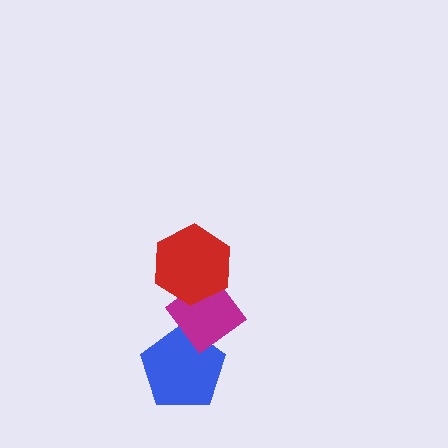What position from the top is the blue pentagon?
The blue pentagon is 3rd from the top.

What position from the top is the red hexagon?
The red hexagon is 1st from the top.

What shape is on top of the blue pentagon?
The magenta diamond is on top of the blue pentagon.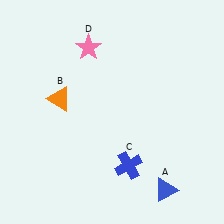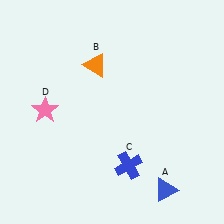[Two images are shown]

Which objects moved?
The objects that moved are: the orange triangle (B), the pink star (D).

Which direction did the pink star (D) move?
The pink star (D) moved down.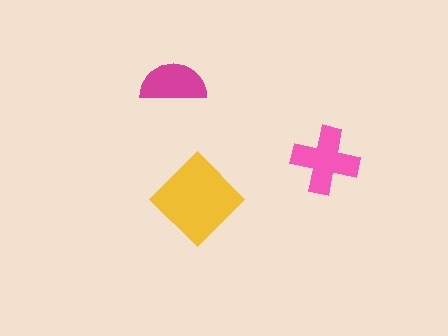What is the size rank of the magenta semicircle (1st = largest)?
3rd.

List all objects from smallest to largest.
The magenta semicircle, the pink cross, the yellow diamond.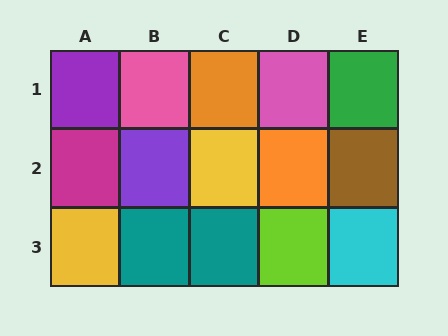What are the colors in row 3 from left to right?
Yellow, teal, teal, lime, cyan.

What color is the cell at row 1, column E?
Green.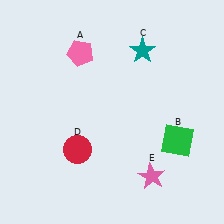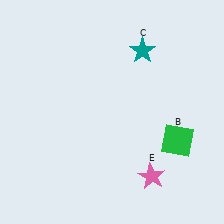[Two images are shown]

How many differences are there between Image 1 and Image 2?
There are 2 differences between the two images.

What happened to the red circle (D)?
The red circle (D) was removed in Image 2. It was in the bottom-left area of Image 1.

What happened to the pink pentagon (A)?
The pink pentagon (A) was removed in Image 2. It was in the top-left area of Image 1.